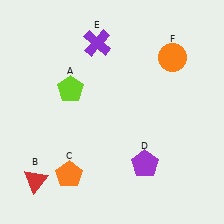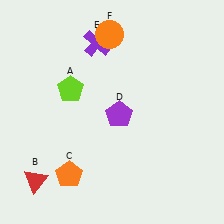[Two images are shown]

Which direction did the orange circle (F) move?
The orange circle (F) moved left.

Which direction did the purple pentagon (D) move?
The purple pentagon (D) moved up.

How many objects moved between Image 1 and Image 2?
2 objects moved between the two images.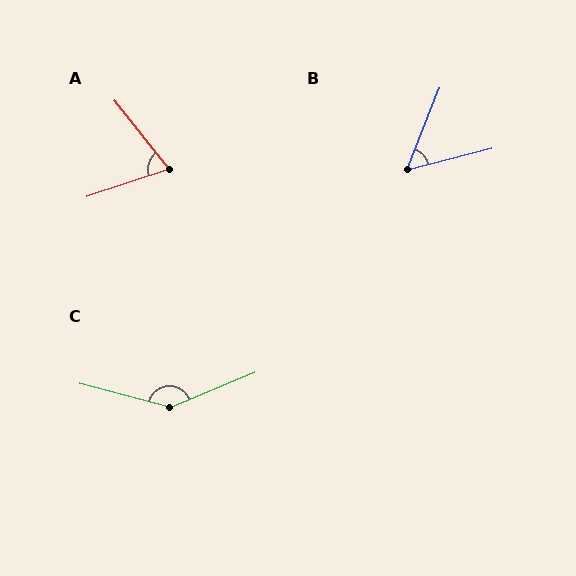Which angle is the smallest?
B, at approximately 54 degrees.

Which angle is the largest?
C, at approximately 143 degrees.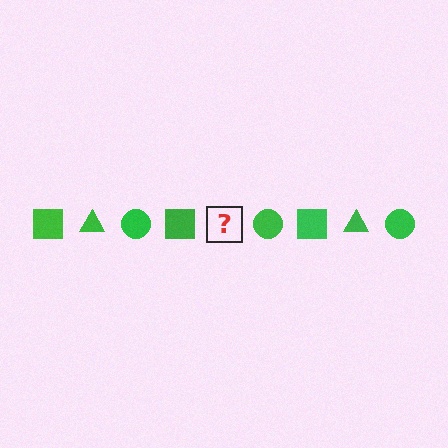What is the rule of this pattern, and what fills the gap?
The rule is that the pattern cycles through square, triangle, circle shapes in green. The gap should be filled with a green triangle.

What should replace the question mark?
The question mark should be replaced with a green triangle.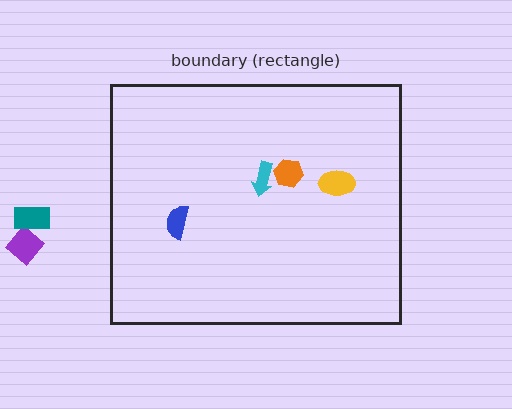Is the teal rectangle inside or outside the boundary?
Outside.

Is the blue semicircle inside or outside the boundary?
Inside.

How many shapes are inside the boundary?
4 inside, 2 outside.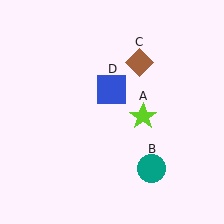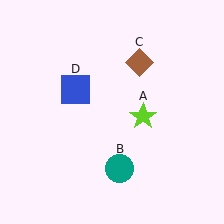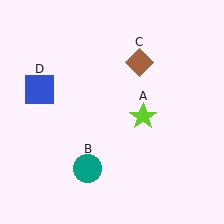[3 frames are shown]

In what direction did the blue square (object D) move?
The blue square (object D) moved left.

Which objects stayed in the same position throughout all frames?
Lime star (object A) and brown diamond (object C) remained stationary.